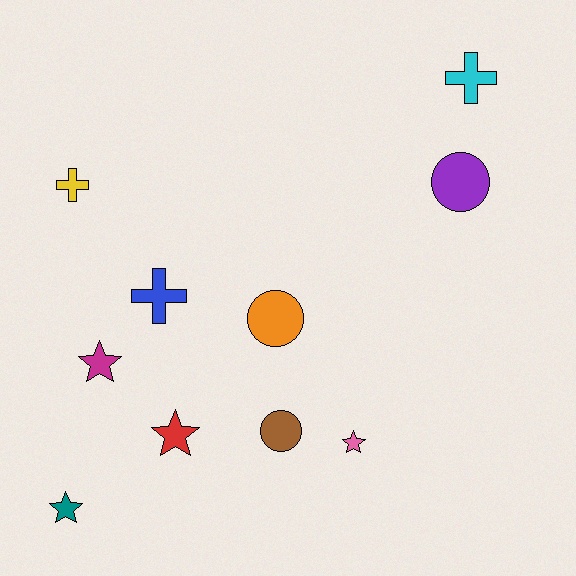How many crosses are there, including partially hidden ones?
There are 3 crosses.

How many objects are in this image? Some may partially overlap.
There are 10 objects.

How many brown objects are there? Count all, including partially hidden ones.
There is 1 brown object.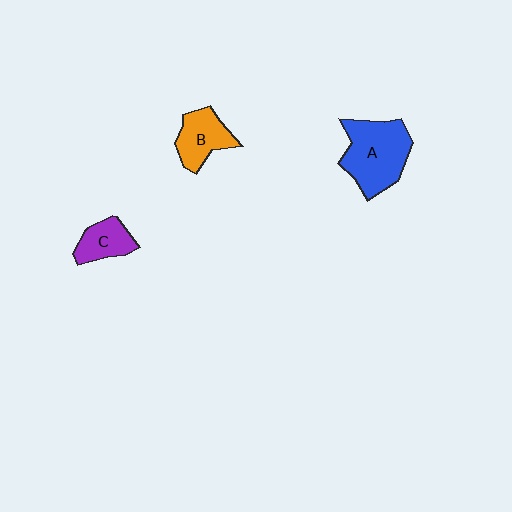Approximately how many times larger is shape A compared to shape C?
Approximately 2.1 times.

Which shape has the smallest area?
Shape C (purple).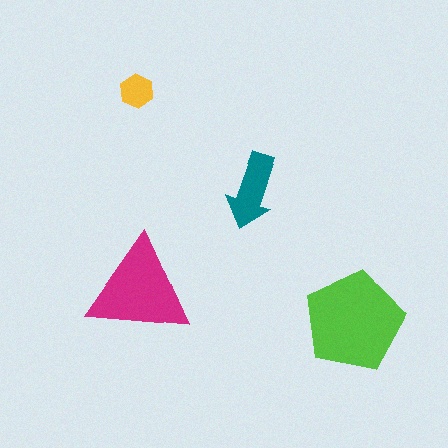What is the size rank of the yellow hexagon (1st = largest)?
4th.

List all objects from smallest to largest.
The yellow hexagon, the teal arrow, the magenta triangle, the lime pentagon.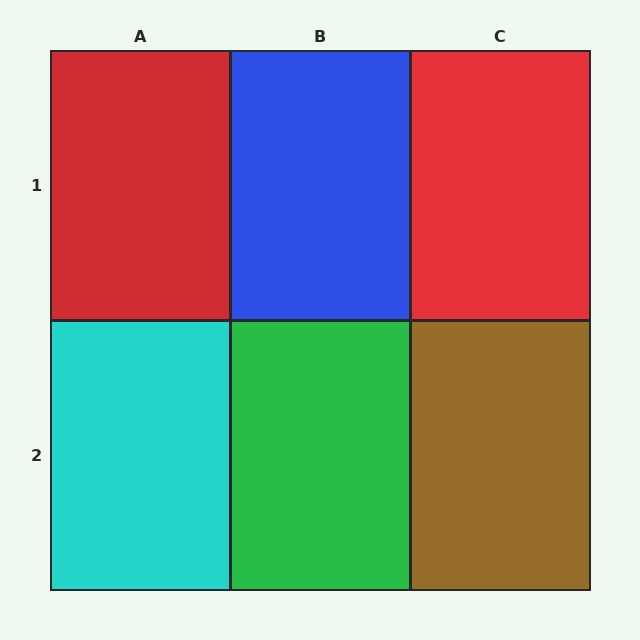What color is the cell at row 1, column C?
Red.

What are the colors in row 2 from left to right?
Cyan, green, brown.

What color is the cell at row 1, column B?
Blue.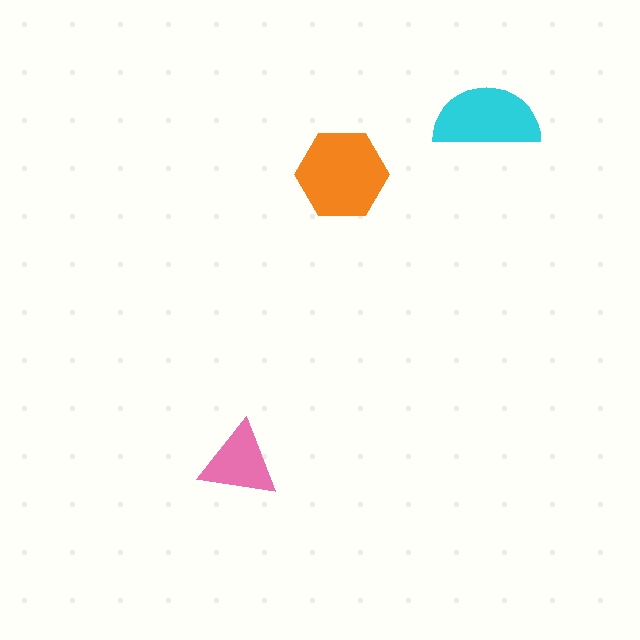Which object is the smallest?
The pink triangle.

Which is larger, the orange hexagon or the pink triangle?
The orange hexagon.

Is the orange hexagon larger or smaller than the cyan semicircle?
Larger.